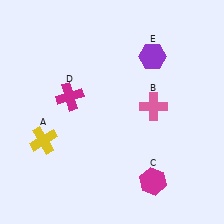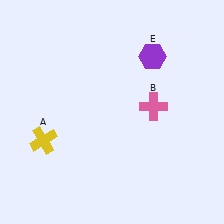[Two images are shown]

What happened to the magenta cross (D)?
The magenta cross (D) was removed in Image 2. It was in the top-left area of Image 1.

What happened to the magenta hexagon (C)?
The magenta hexagon (C) was removed in Image 2. It was in the bottom-right area of Image 1.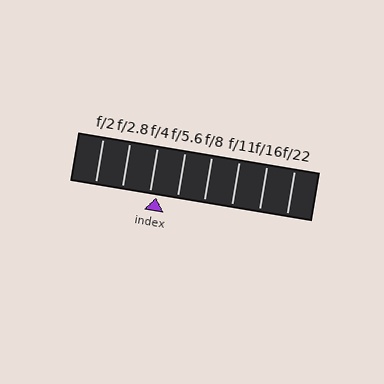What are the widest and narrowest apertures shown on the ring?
The widest aperture shown is f/2 and the narrowest is f/22.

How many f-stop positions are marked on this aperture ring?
There are 8 f-stop positions marked.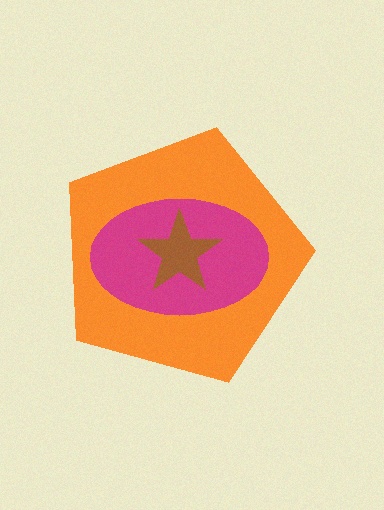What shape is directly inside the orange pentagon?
The magenta ellipse.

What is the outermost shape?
The orange pentagon.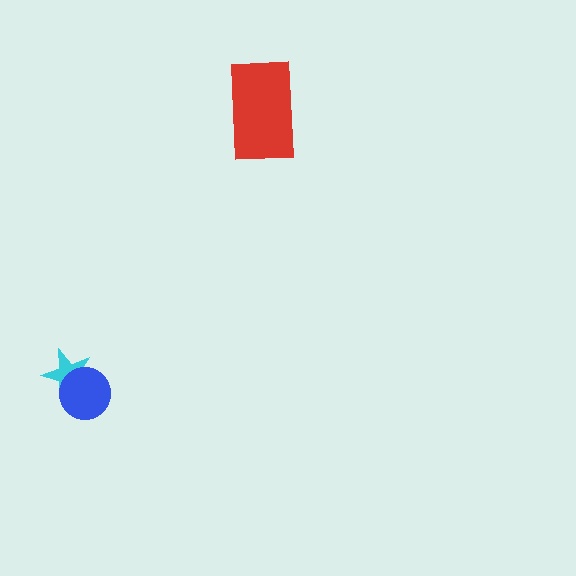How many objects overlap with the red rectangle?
0 objects overlap with the red rectangle.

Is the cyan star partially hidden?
Yes, it is partially covered by another shape.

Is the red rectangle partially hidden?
No, no other shape covers it.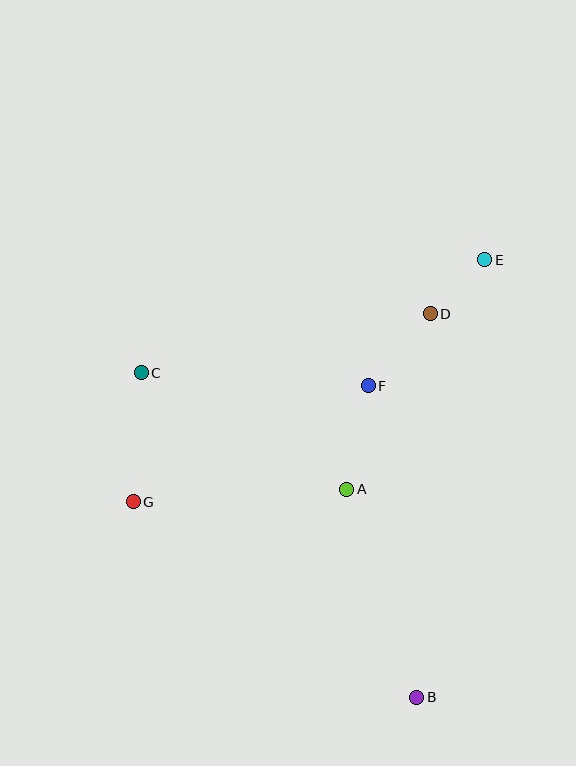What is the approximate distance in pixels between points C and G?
The distance between C and G is approximately 129 pixels.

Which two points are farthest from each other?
Points B and E are farthest from each other.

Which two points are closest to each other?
Points D and E are closest to each other.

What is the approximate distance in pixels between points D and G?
The distance between D and G is approximately 352 pixels.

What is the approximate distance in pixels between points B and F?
The distance between B and F is approximately 315 pixels.